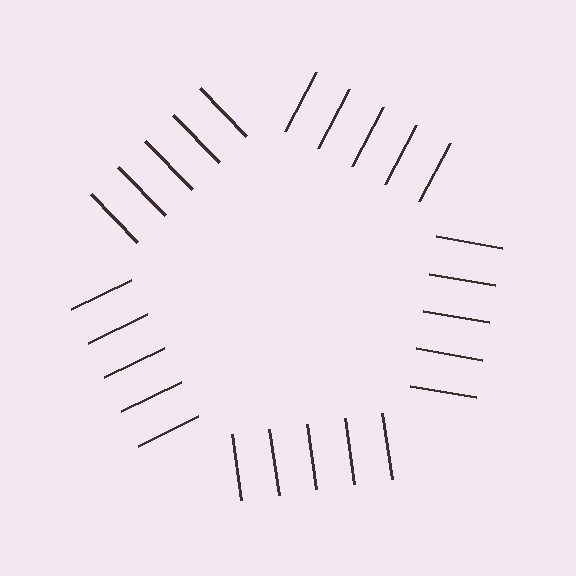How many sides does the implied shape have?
5 sides — the line-ends trace a pentagon.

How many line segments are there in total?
25 — 5 along each of the 5 edges.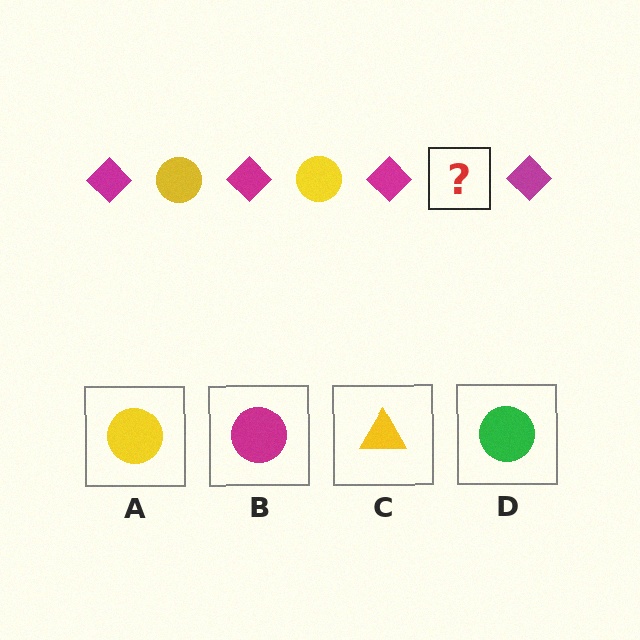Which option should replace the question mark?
Option A.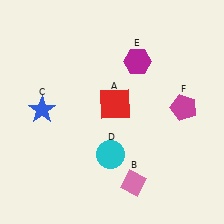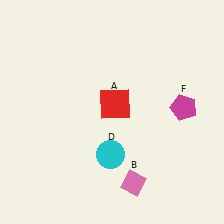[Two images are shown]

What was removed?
The blue star (C), the magenta hexagon (E) were removed in Image 2.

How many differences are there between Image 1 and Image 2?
There are 2 differences between the two images.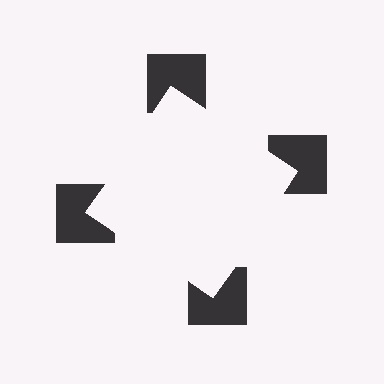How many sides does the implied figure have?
4 sides.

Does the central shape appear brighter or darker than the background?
It typically appears slightly brighter than the background, even though no actual brightness change is drawn.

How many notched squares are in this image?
There are 4 — one at each vertex of the illusory square.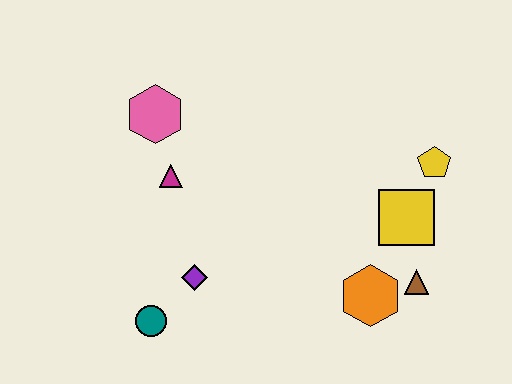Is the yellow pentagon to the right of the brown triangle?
Yes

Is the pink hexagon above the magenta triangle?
Yes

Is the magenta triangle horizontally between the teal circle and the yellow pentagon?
Yes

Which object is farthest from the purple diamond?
The yellow pentagon is farthest from the purple diamond.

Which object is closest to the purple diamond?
The teal circle is closest to the purple diamond.